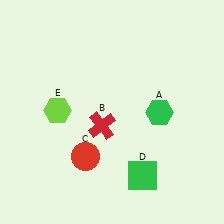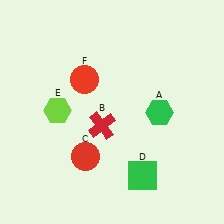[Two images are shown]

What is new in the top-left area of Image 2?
A red circle (F) was added in the top-left area of Image 2.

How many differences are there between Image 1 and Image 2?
There is 1 difference between the two images.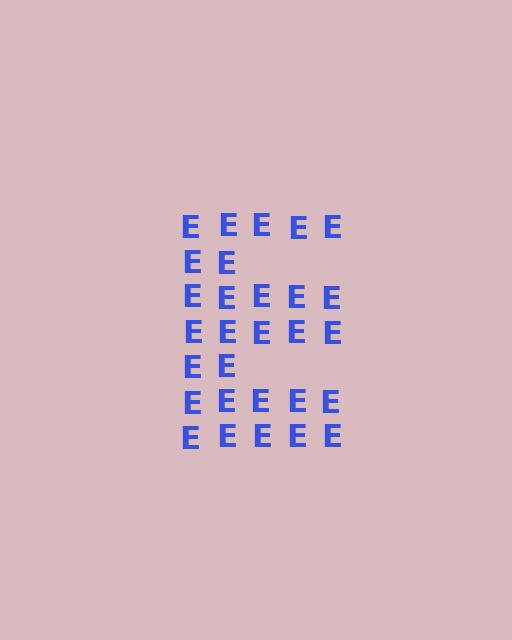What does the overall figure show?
The overall figure shows the letter E.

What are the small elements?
The small elements are letter E's.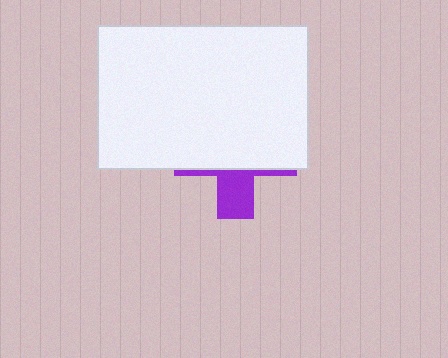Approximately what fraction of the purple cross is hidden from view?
Roughly 69% of the purple cross is hidden behind the white rectangle.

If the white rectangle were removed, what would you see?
You would see the complete purple cross.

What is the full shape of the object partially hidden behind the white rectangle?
The partially hidden object is a purple cross.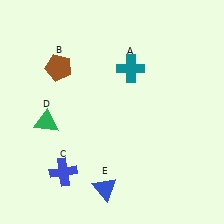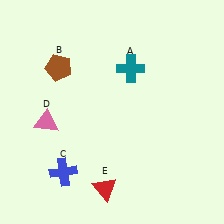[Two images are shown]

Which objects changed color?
D changed from green to pink. E changed from blue to red.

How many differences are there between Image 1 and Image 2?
There are 2 differences between the two images.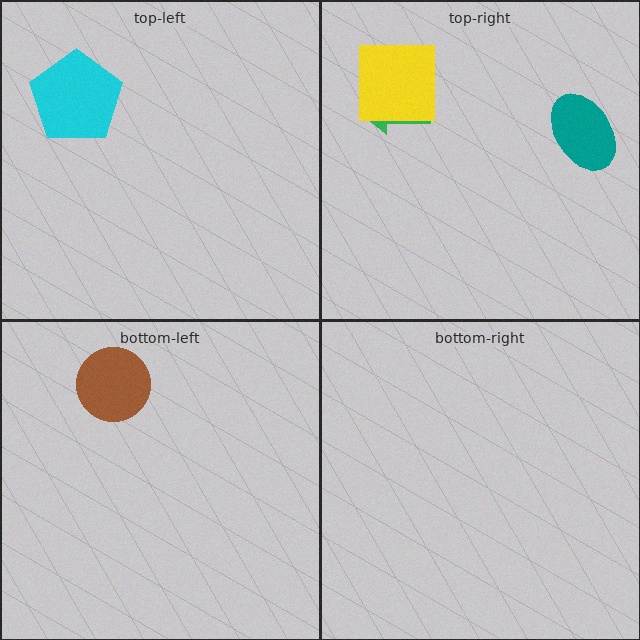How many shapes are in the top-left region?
1.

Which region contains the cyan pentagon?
The top-left region.